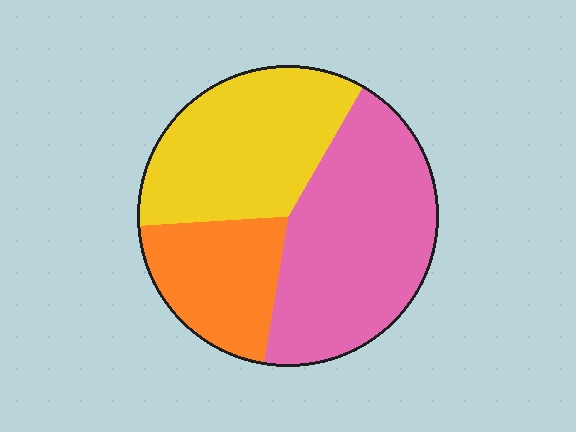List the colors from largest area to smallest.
From largest to smallest: pink, yellow, orange.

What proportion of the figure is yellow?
Yellow takes up between a quarter and a half of the figure.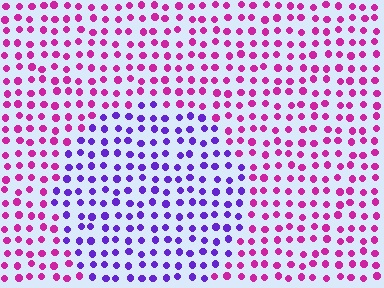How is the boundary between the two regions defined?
The boundary is defined purely by a slight shift in hue (about 52 degrees). Spacing, size, and orientation are identical on both sides.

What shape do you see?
I see a circle.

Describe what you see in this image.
The image is filled with small magenta elements in a uniform arrangement. A circle-shaped region is visible where the elements are tinted to a slightly different hue, forming a subtle color boundary.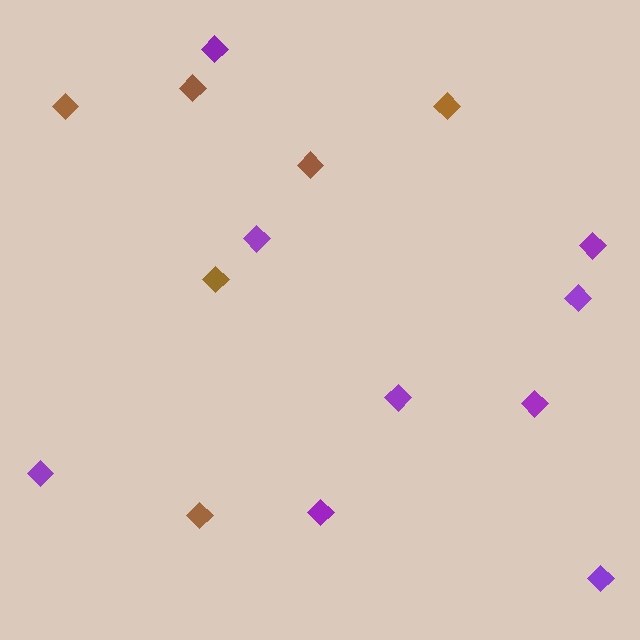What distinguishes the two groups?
There are 2 groups: one group of brown diamonds (6) and one group of purple diamonds (9).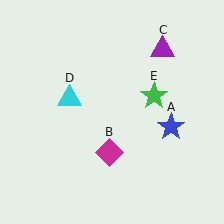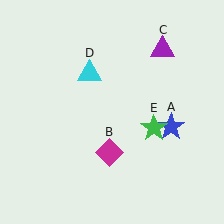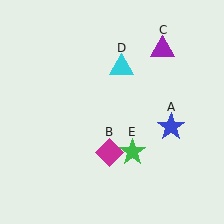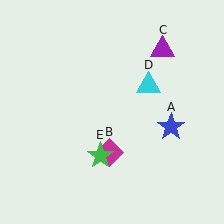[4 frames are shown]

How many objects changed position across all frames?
2 objects changed position: cyan triangle (object D), green star (object E).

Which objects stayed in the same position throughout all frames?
Blue star (object A) and magenta diamond (object B) and purple triangle (object C) remained stationary.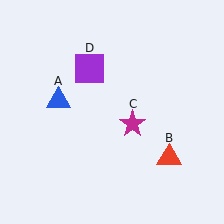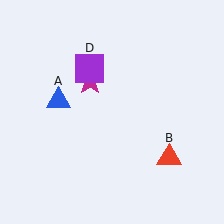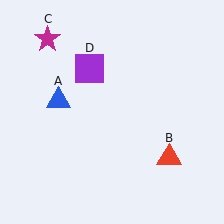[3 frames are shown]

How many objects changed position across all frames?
1 object changed position: magenta star (object C).